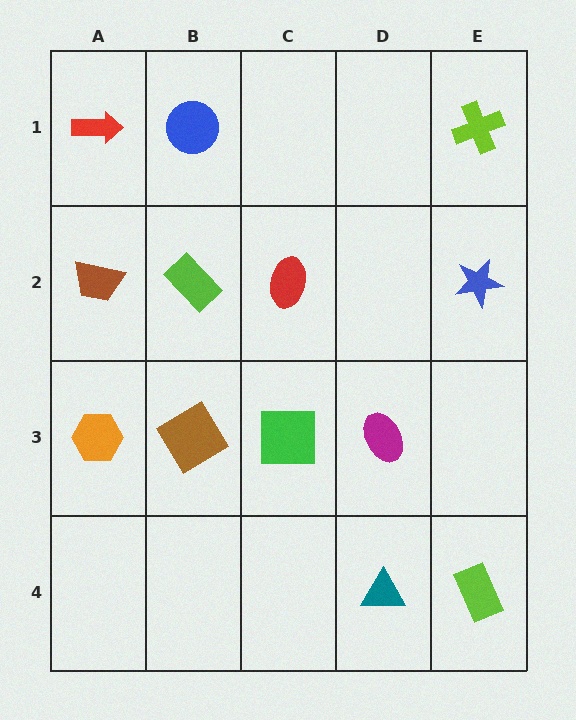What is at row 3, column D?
A magenta ellipse.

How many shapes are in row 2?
4 shapes.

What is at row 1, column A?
A red arrow.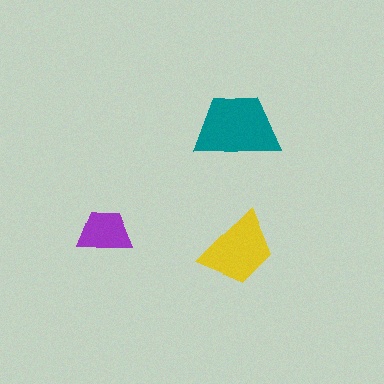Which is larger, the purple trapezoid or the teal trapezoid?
The teal one.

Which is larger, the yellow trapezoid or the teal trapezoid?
The teal one.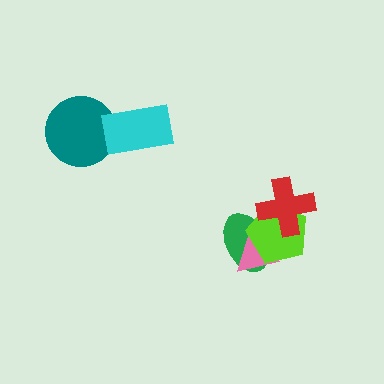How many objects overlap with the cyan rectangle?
1 object overlaps with the cyan rectangle.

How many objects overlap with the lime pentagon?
3 objects overlap with the lime pentagon.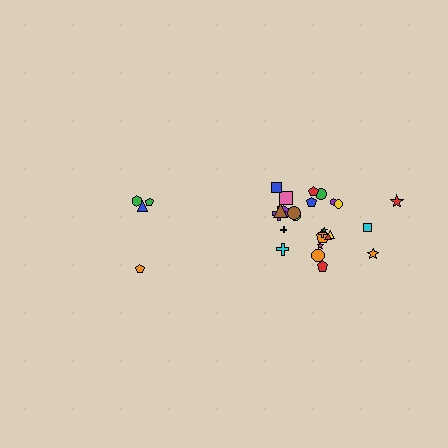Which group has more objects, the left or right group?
The right group.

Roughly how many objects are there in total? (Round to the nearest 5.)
Roughly 30 objects in total.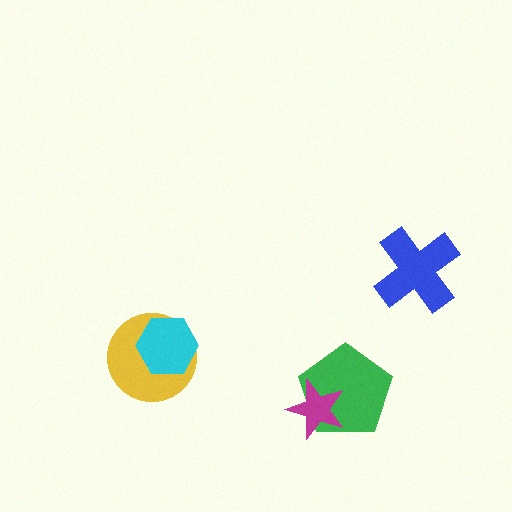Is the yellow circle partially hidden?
Yes, it is partially covered by another shape.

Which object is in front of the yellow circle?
The cyan hexagon is in front of the yellow circle.